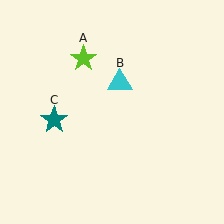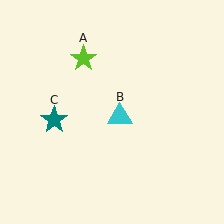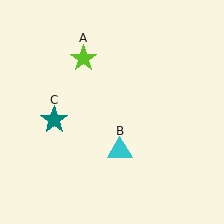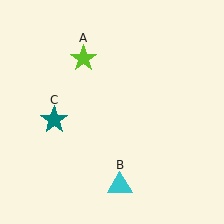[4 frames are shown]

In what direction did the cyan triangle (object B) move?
The cyan triangle (object B) moved down.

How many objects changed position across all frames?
1 object changed position: cyan triangle (object B).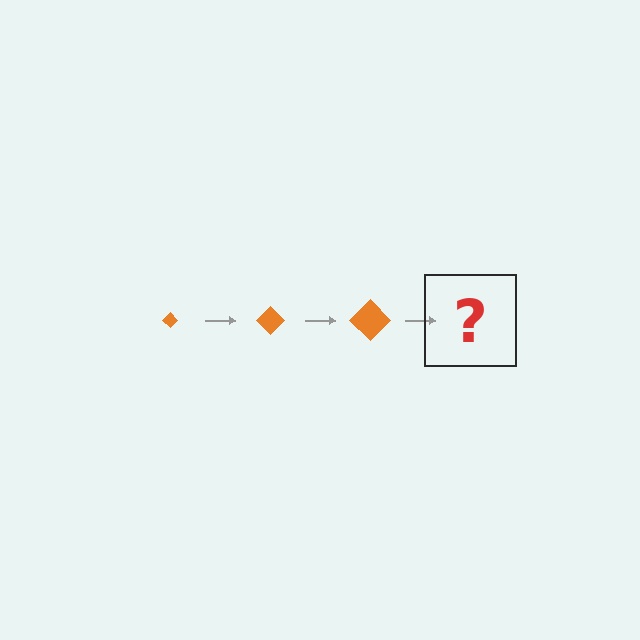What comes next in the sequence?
The next element should be an orange diamond, larger than the previous one.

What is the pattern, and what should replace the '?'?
The pattern is that the diamond gets progressively larger each step. The '?' should be an orange diamond, larger than the previous one.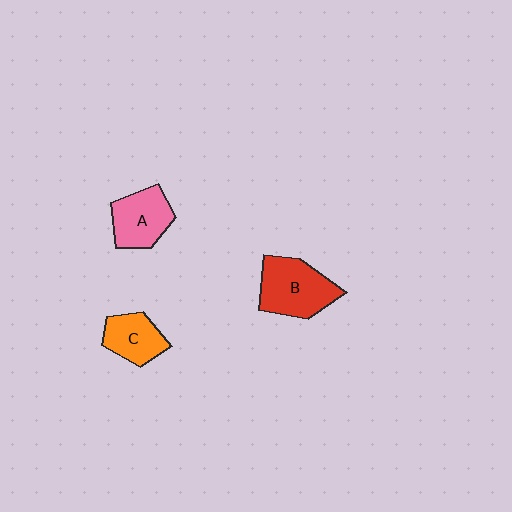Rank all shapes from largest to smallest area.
From largest to smallest: B (red), A (pink), C (orange).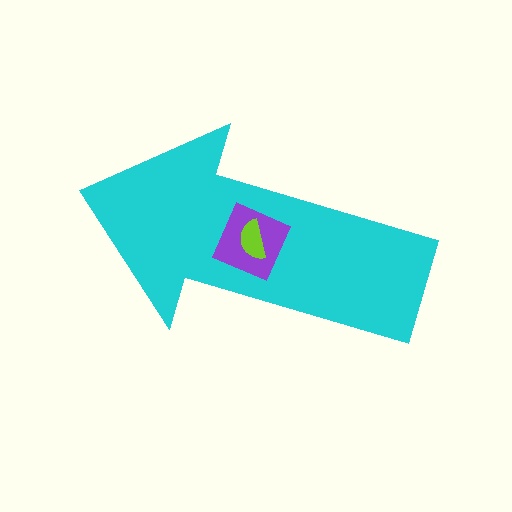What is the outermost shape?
The cyan arrow.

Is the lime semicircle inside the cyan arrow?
Yes.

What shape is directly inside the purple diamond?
The lime semicircle.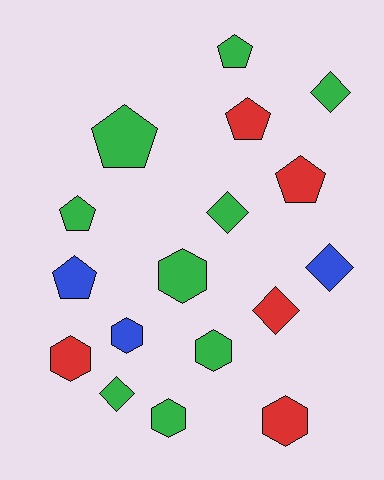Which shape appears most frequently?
Pentagon, with 6 objects.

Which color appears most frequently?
Green, with 9 objects.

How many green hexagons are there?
There are 3 green hexagons.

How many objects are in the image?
There are 17 objects.